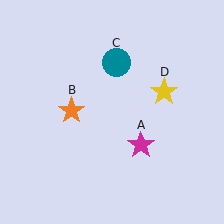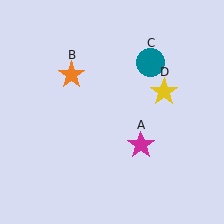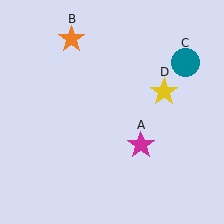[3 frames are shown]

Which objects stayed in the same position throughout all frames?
Magenta star (object A) and yellow star (object D) remained stationary.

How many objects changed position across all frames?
2 objects changed position: orange star (object B), teal circle (object C).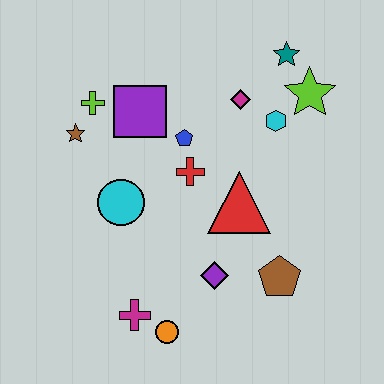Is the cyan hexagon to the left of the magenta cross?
No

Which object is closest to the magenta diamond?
The cyan hexagon is closest to the magenta diamond.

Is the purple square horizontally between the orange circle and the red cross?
No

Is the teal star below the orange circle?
No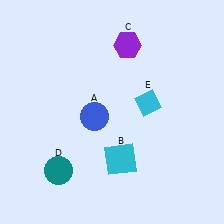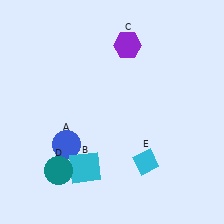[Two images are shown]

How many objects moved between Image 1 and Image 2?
3 objects moved between the two images.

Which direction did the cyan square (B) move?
The cyan square (B) moved left.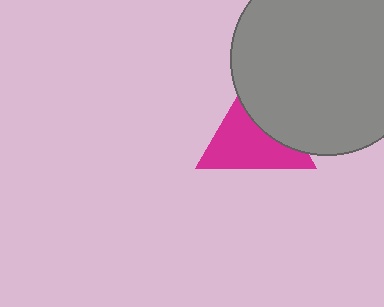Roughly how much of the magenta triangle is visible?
About half of it is visible (roughly 62%).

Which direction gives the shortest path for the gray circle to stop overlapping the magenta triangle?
Moving toward the upper-right gives the shortest separation.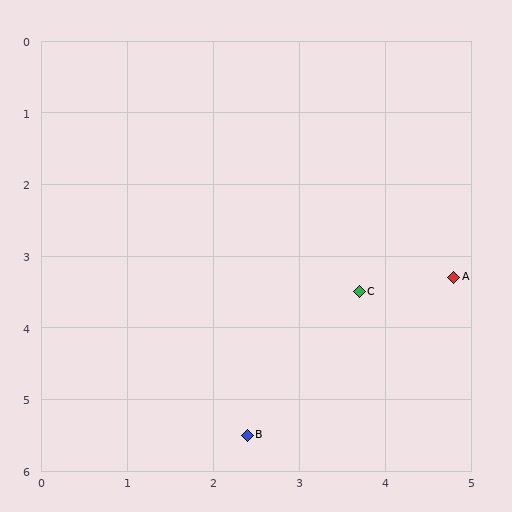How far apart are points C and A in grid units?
Points C and A are about 1.1 grid units apart.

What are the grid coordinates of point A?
Point A is at approximately (4.8, 3.3).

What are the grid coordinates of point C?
Point C is at approximately (3.7, 3.5).